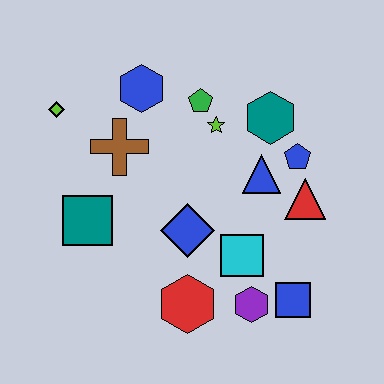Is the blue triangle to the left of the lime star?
No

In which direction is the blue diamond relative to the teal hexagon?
The blue diamond is below the teal hexagon.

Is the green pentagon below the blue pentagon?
No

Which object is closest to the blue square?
The purple hexagon is closest to the blue square.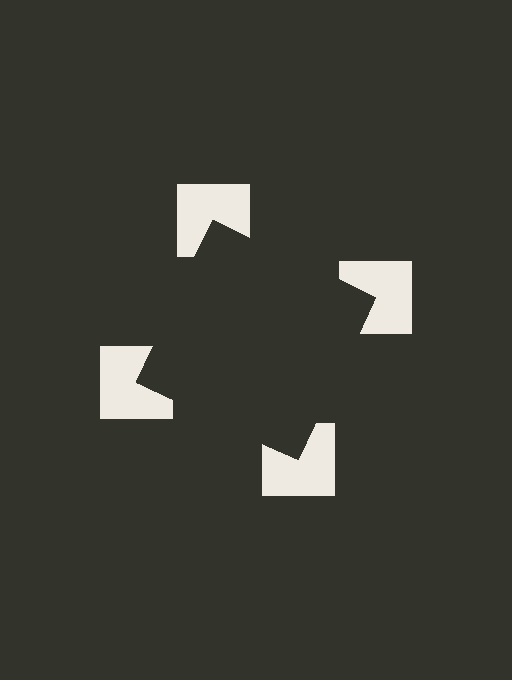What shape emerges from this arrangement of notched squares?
An illusory square — its edges are inferred from the aligned wedge cuts in the notched squares, not physically drawn.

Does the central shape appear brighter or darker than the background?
It typically appears slightly darker than the background, even though no actual brightness change is drawn.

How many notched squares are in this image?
There are 4 — one at each vertex of the illusory square.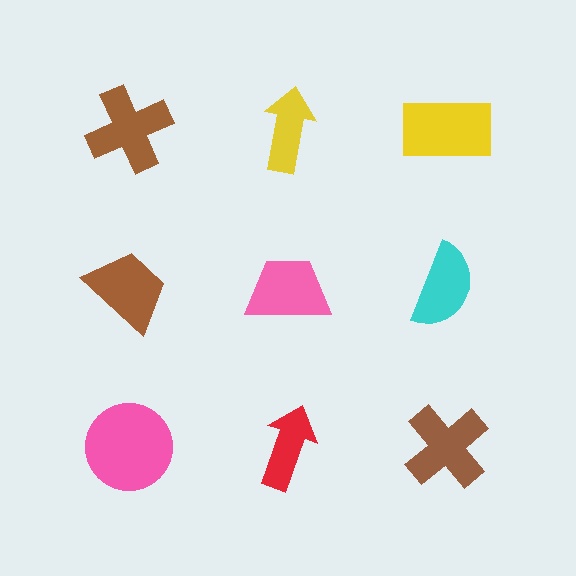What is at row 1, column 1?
A brown cross.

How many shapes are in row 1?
3 shapes.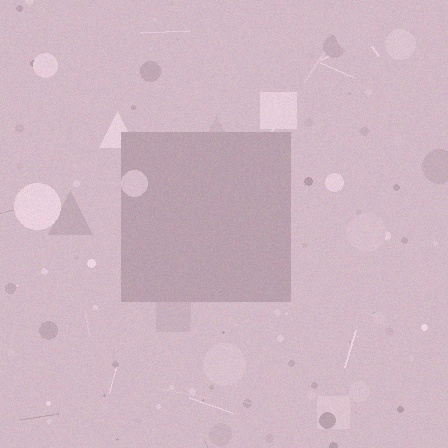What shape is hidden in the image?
A square is hidden in the image.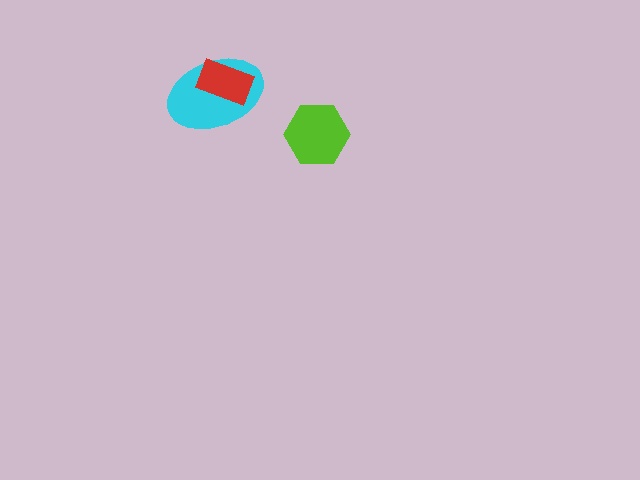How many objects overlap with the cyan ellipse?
1 object overlaps with the cyan ellipse.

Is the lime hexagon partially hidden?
No, no other shape covers it.